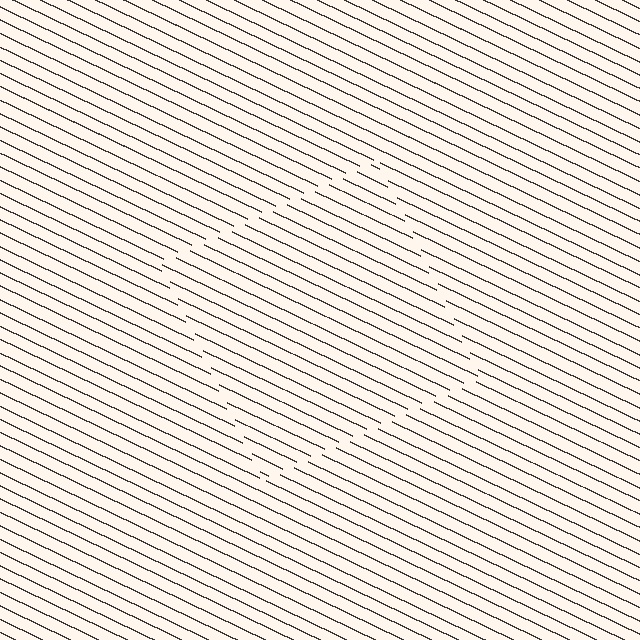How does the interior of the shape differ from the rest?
The interior of the shape contains the same grating, shifted by half a period — the contour is defined by the phase discontinuity where line-ends from the inner and outer gratings abut.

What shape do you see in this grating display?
An illusory square. The interior of the shape contains the same grating, shifted by half a period — the contour is defined by the phase discontinuity where line-ends from the inner and outer gratings abut.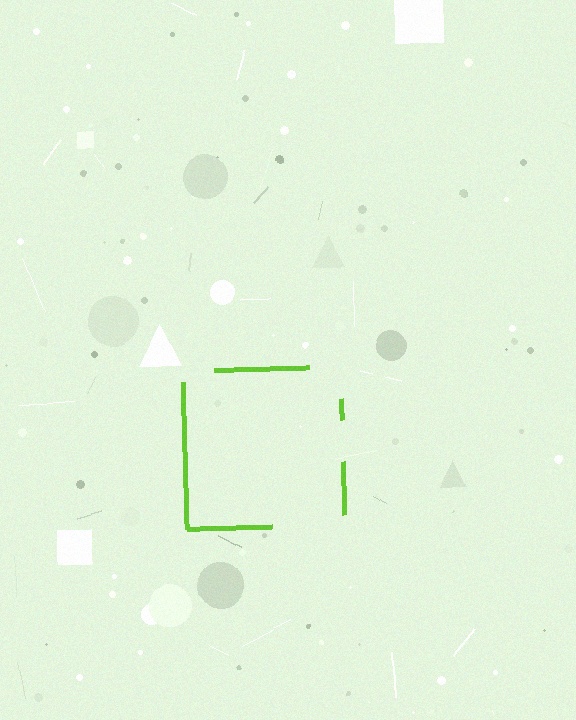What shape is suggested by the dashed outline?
The dashed outline suggests a square.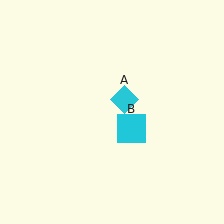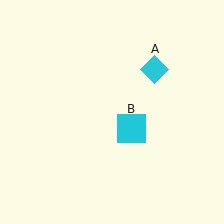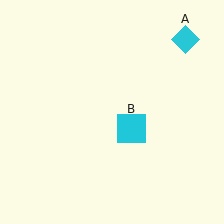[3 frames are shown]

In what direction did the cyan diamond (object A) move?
The cyan diamond (object A) moved up and to the right.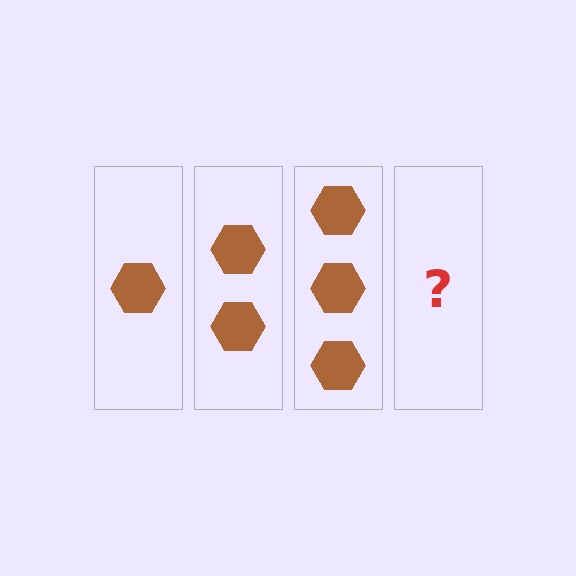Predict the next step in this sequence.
The next step is 4 hexagons.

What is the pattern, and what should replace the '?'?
The pattern is that each step adds one more hexagon. The '?' should be 4 hexagons.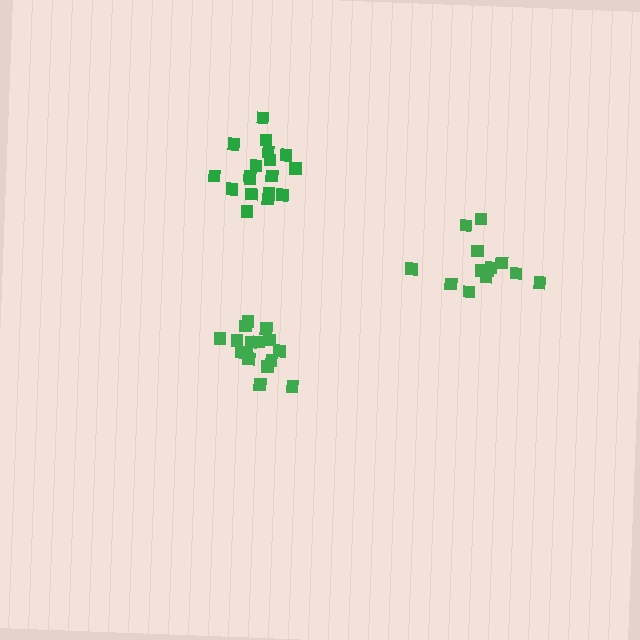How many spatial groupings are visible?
There are 3 spatial groupings.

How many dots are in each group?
Group 1: 13 dots, Group 2: 16 dots, Group 3: 18 dots (47 total).